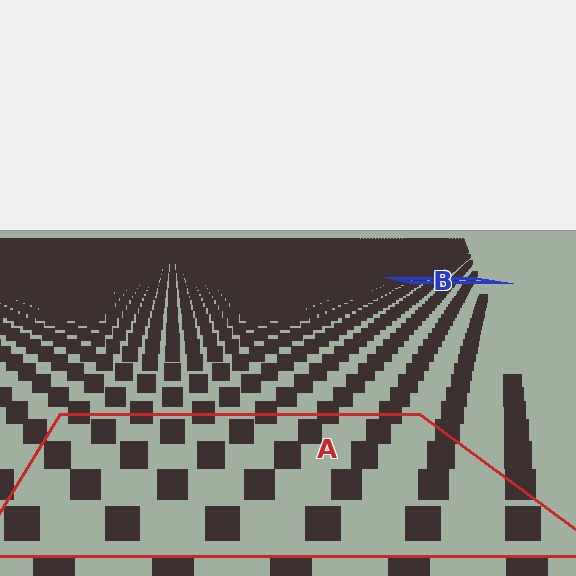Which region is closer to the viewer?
Region A is closer. The texture elements there are larger and more spread out.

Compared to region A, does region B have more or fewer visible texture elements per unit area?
Region B has more texture elements per unit area — they are packed more densely because it is farther away.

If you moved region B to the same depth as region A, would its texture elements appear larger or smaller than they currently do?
They would appear larger. At a closer depth, the same texture elements are projected at a bigger on-screen size.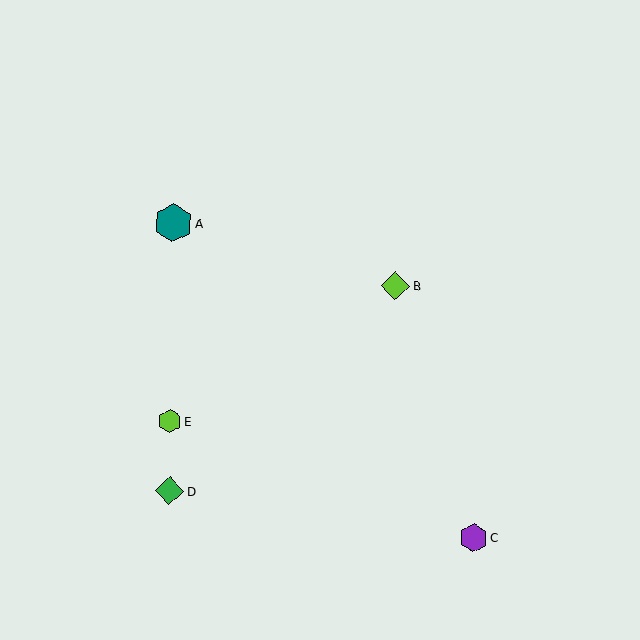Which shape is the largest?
The teal hexagon (labeled A) is the largest.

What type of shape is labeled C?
Shape C is a purple hexagon.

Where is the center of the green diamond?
The center of the green diamond is at (169, 491).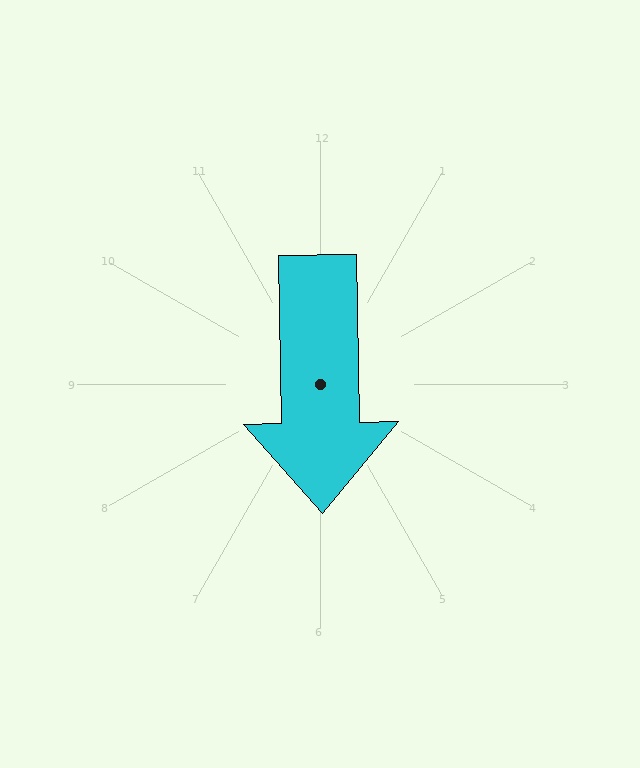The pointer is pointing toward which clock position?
Roughly 6 o'clock.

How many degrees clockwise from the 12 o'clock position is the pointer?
Approximately 179 degrees.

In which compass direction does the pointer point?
South.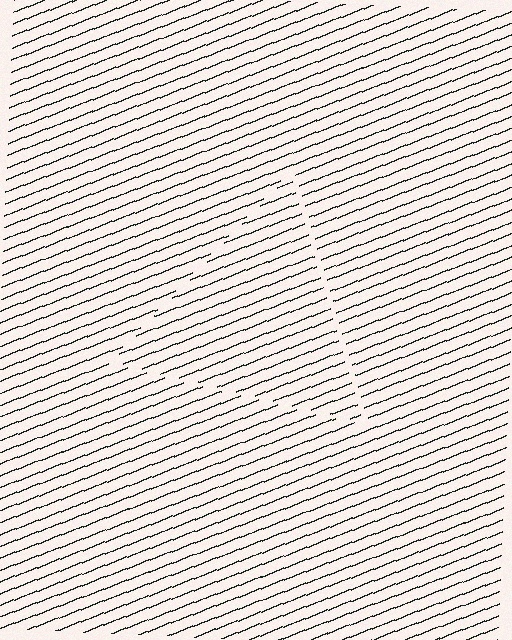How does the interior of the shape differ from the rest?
The interior of the shape contains the same grating, shifted by half a period — the contour is defined by the phase discontinuity where line-ends from the inner and outer gratings abut.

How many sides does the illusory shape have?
3 sides — the line-ends trace a triangle.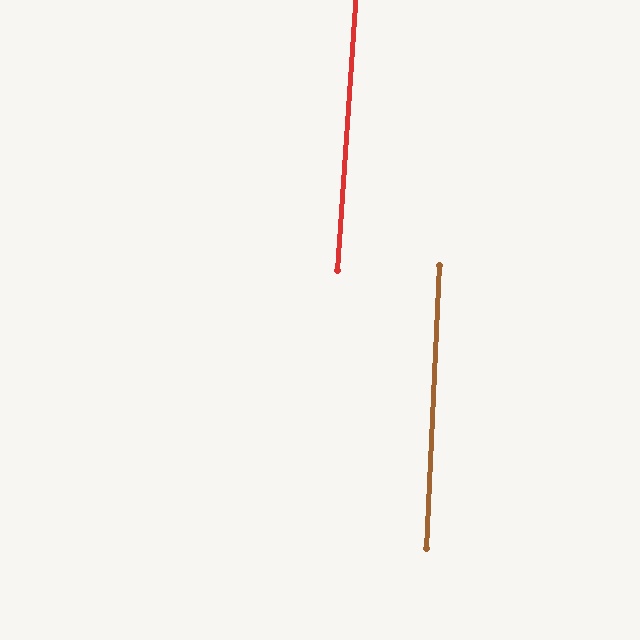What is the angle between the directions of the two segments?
Approximately 1 degree.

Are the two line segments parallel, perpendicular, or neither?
Parallel — their directions differ by only 1.3°.